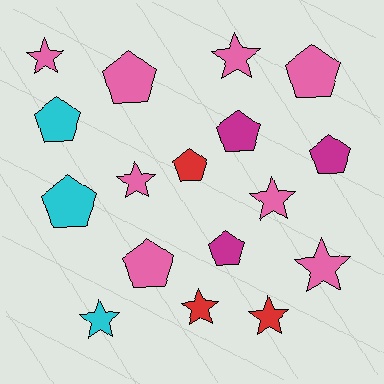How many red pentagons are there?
There is 1 red pentagon.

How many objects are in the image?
There are 17 objects.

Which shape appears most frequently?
Pentagon, with 9 objects.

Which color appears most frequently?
Pink, with 8 objects.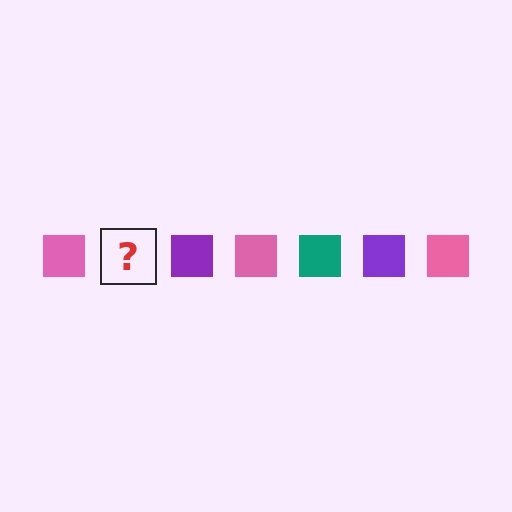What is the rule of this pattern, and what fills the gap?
The rule is that the pattern cycles through pink, teal, purple squares. The gap should be filled with a teal square.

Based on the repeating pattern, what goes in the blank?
The blank should be a teal square.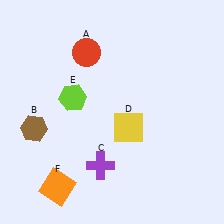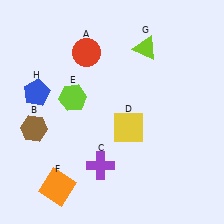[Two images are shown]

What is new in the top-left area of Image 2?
A blue pentagon (H) was added in the top-left area of Image 2.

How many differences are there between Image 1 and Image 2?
There are 2 differences between the two images.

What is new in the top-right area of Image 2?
A lime triangle (G) was added in the top-right area of Image 2.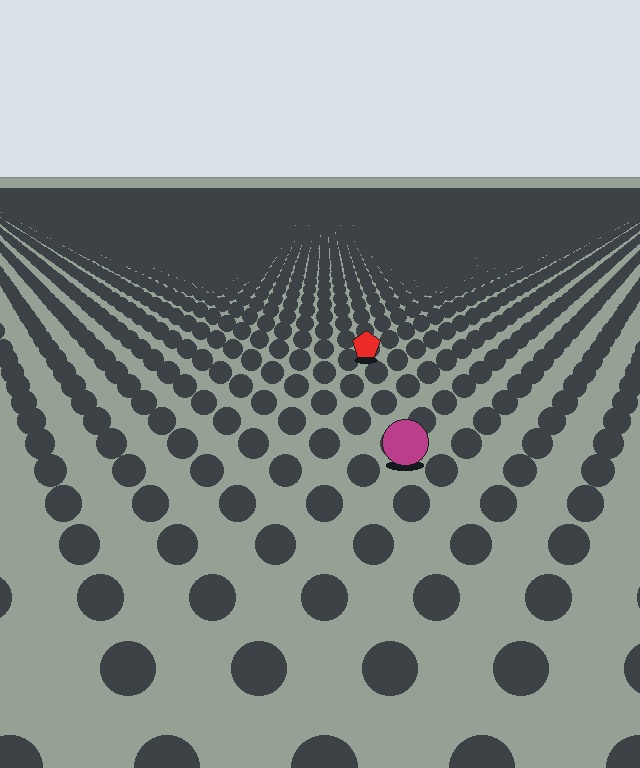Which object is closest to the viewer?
The magenta circle is closest. The texture marks near it are larger and more spread out.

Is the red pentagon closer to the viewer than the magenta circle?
No. The magenta circle is closer — you can tell from the texture gradient: the ground texture is coarser near it.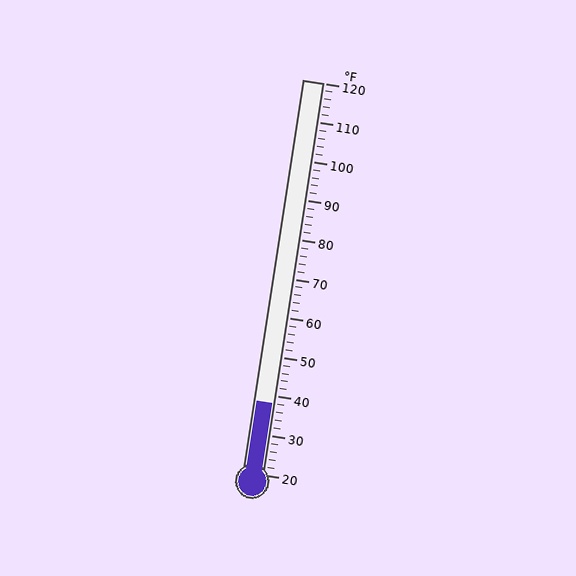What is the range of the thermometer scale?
The thermometer scale ranges from 20°F to 120°F.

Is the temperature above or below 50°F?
The temperature is below 50°F.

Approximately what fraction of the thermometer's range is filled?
The thermometer is filled to approximately 20% of its range.